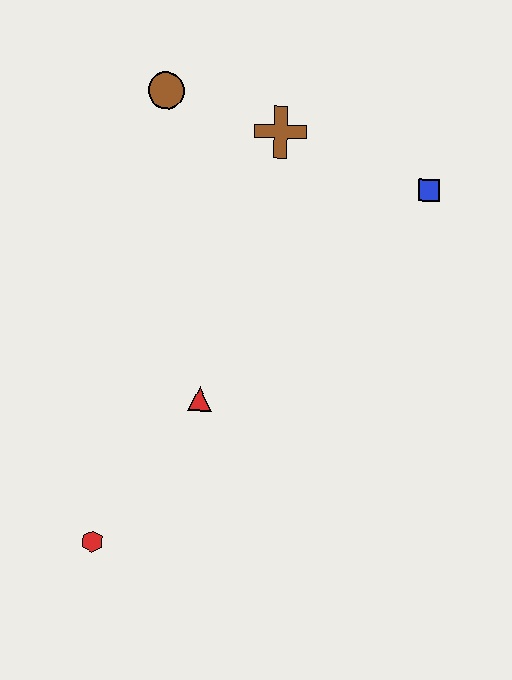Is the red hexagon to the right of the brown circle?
No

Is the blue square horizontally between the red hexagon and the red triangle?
No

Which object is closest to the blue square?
The brown cross is closest to the blue square.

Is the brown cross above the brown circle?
No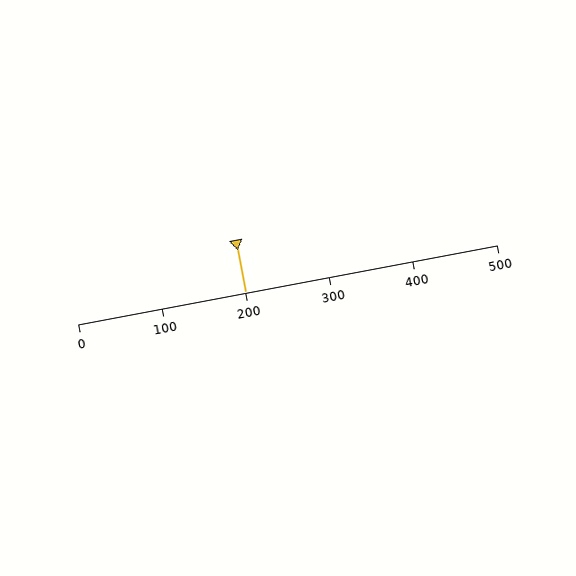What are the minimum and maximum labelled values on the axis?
The axis runs from 0 to 500.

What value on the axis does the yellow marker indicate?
The marker indicates approximately 200.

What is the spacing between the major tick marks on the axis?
The major ticks are spaced 100 apart.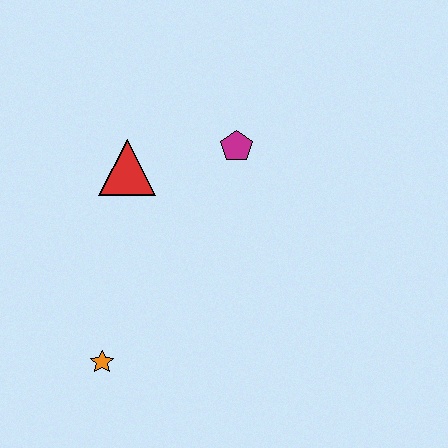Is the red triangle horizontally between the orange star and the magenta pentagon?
Yes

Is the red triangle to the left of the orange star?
No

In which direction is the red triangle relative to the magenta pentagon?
The red triangle is to the left of the magenta pentagon.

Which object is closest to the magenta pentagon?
The red triangle is closest to the magenta pentagon.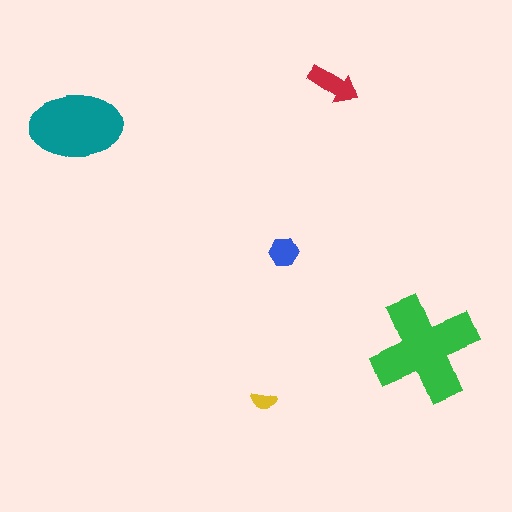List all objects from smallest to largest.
The yellow semicircle, the blue hexagon, the red arrow, the teal ellipse, the green cross.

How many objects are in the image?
There are 5 objects in the image.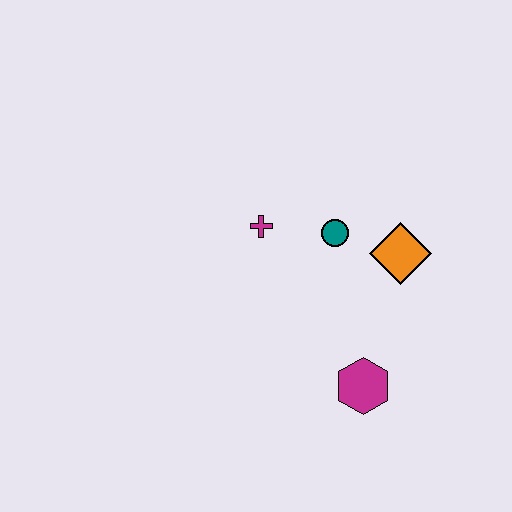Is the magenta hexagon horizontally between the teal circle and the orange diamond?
Yes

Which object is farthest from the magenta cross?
The magenta hexagon is farthest from the magenta cross.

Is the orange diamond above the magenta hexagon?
Yes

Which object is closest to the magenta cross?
The teal circle is closest to the magenta cross.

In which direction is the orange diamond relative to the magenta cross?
The orange diamond is to the right of the magenta cross.